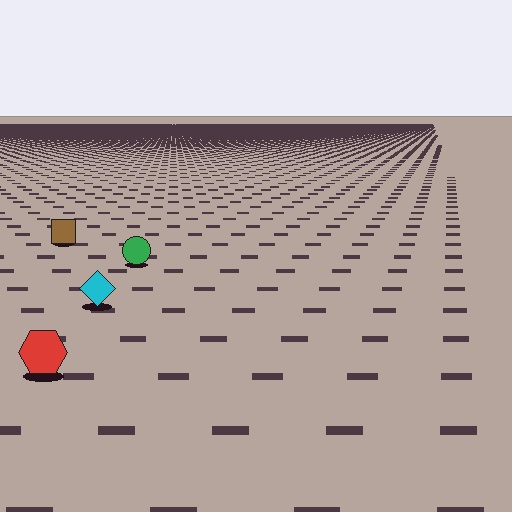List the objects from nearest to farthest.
From nearest to farthest: the red hexagon, the cyan diamond, the green circle, the brown square.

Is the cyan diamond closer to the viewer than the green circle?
Yes. The cyan diamond is closer — you can tell from the texture gradient: the ground texture is coarser near it.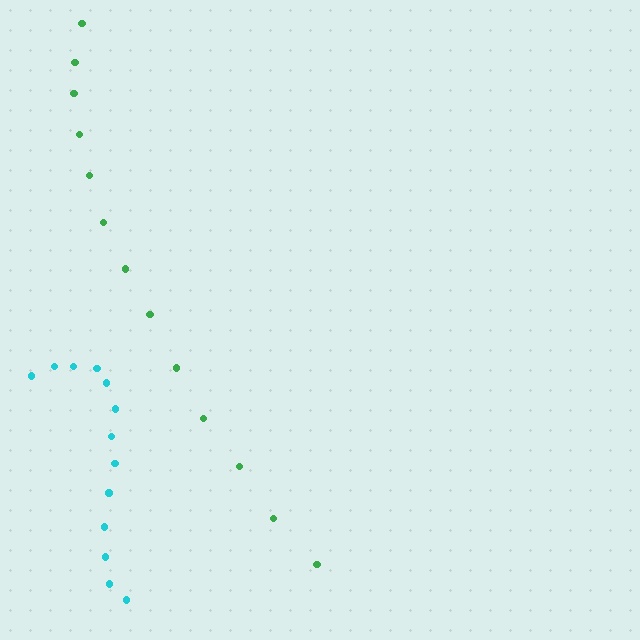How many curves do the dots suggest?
There are 2 distinct paths.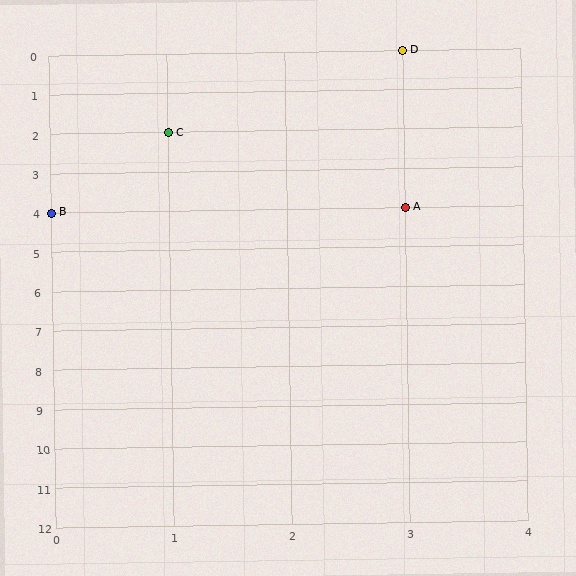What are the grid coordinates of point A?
Point A is at grid coordinates (3, 4).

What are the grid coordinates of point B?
Point B is at grid coordinates (0, 4).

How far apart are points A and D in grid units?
Points A and D are 4 rows apart.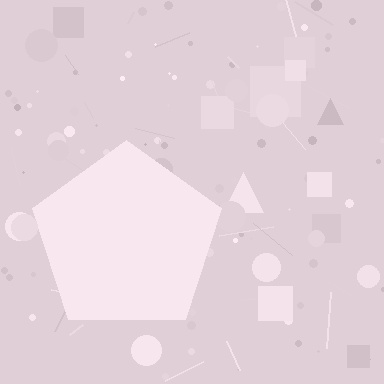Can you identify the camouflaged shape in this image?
The camouflaged shape is a pentagon.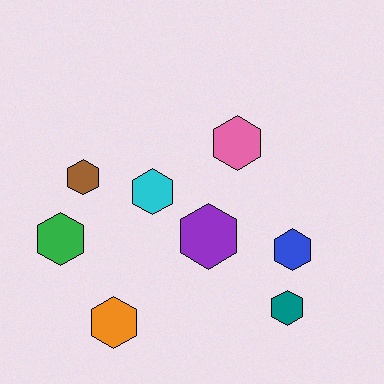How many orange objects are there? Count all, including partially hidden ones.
There is 1 orange object.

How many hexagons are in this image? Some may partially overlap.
There are 8 hexagons.